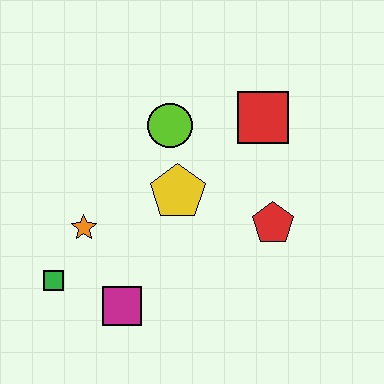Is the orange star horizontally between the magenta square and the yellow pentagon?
No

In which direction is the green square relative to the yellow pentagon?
The green square is to the left of the yellow pentagon.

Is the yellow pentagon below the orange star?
No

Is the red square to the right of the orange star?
Yes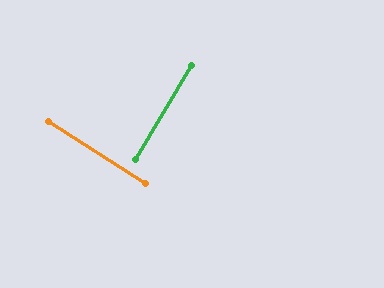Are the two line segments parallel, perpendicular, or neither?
Perpendicular — they meet at approximately 88°.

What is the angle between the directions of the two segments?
Approximately 88 degrees.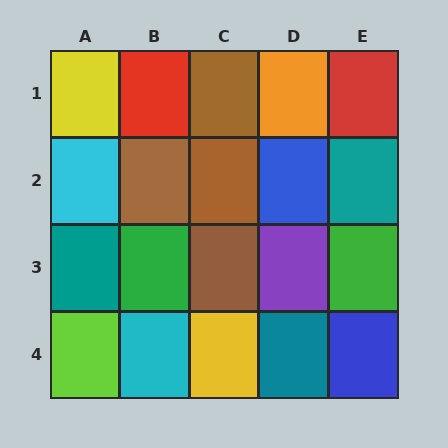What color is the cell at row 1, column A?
Yellow.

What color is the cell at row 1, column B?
Red.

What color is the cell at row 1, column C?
Brown.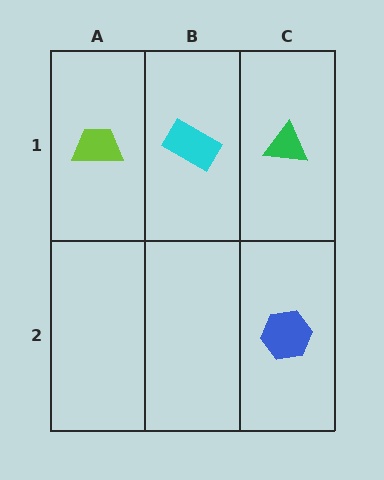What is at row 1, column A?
A lime trapezoid.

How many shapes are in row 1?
3 shapes.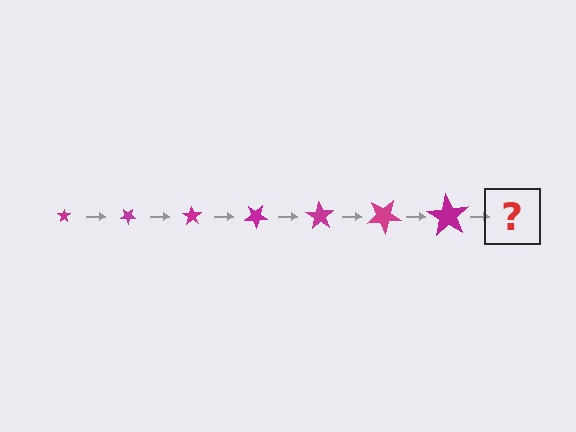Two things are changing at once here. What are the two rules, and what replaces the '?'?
The two rules are that the star grows larger each step and it rotates 35 degrees each step. The '?' should be a star, larger than the previous one and rotated 245 degrees from the start.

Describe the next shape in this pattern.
It should be a star, larger than the previous one and rotated 245 degrees from the start.